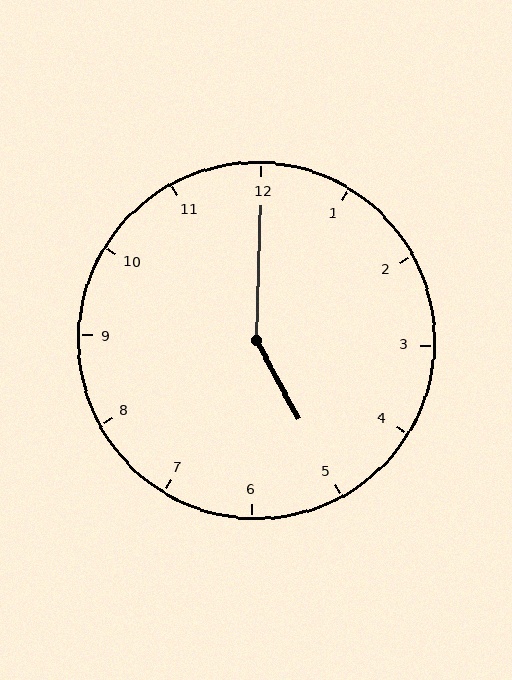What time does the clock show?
5:00.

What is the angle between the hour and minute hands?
Approximately 150 degrees.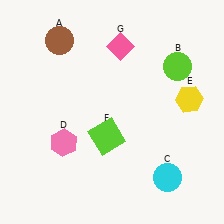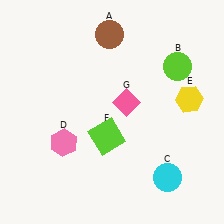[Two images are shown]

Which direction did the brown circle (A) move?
The brown circle (A) moved right.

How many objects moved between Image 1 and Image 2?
2 objects moved between the two images.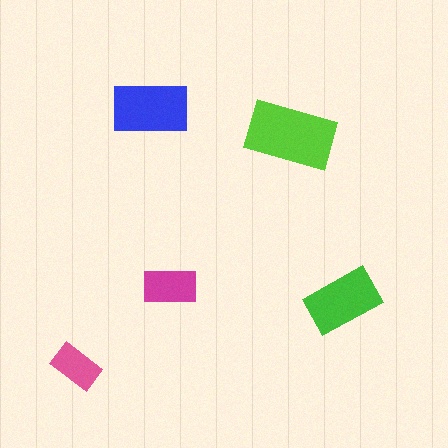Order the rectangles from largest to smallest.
the lime one, the blue one, the green one, the magenta one, the pink one.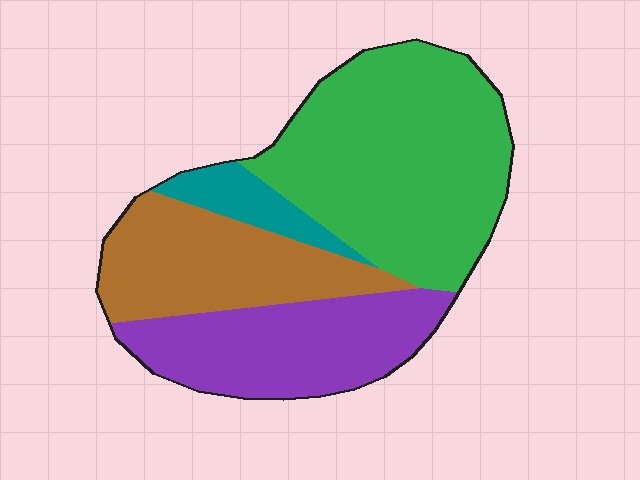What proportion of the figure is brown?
Brown takes up less than a quarter of the figure.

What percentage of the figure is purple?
Purple takes up about one quarter (1/4) of the figure.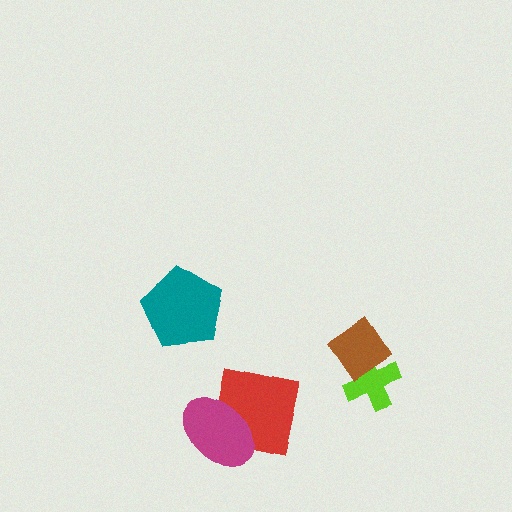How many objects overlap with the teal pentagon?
0 objects overlap with the teal pentagon.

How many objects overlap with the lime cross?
1 object overlaps with the lime cross.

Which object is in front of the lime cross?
The brown diamond is in front of the lime cross.